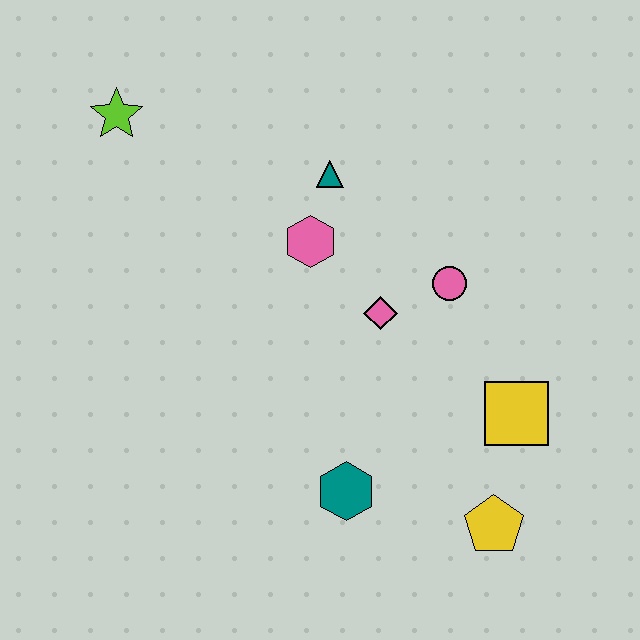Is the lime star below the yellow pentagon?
No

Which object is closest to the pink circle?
The pink diamond is closest to the pink circle.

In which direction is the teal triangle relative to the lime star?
The teal triangle is to the right of the lime star.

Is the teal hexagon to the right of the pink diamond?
No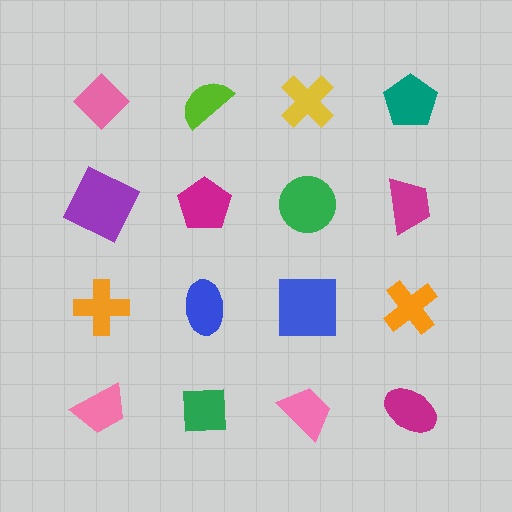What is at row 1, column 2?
A lime semicircle.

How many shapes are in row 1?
4 shapes.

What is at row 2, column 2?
A magenta pentagon.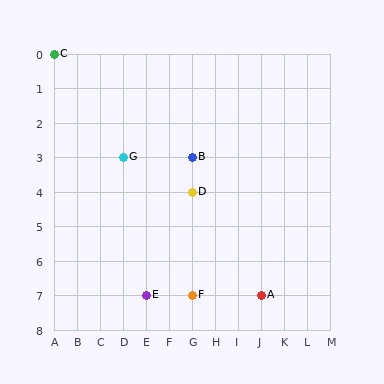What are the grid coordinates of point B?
Point B is at grid coordinates (G, 3).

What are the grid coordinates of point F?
Point F is at grid coordinates (G, 7).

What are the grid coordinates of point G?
Point G is at grid coordinates (D, 3).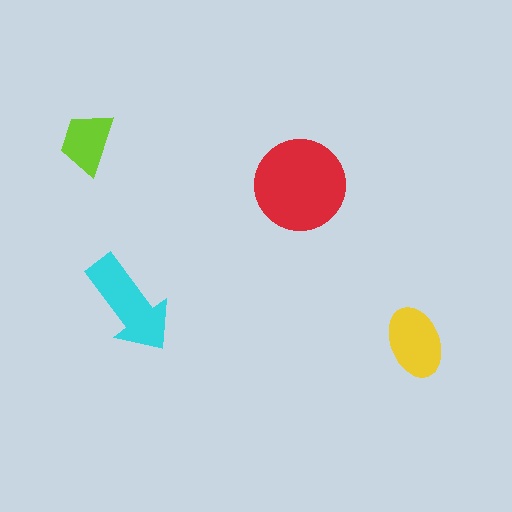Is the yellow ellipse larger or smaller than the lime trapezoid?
Larger.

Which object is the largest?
The red circle.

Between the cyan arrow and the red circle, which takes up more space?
The red circle.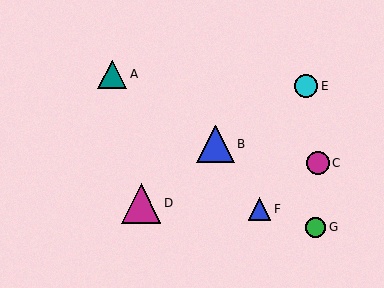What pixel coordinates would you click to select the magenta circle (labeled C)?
Click at (318, 163) to select the magenta circle C.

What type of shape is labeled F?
Shape F is a blue triangle.